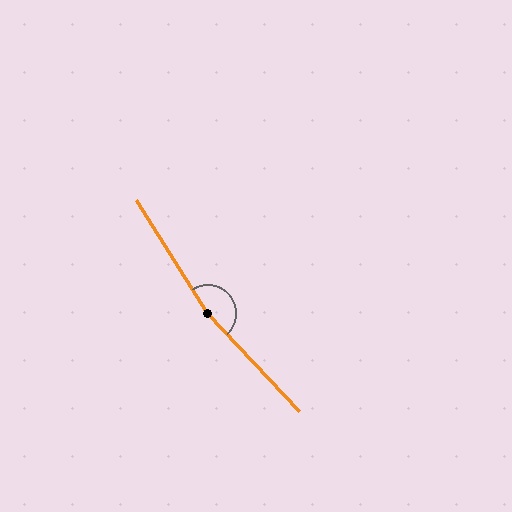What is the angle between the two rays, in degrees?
Approximately 169 degrees.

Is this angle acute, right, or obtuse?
It is obtuse.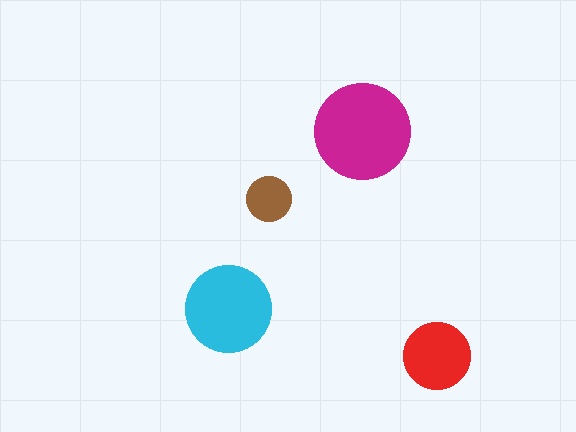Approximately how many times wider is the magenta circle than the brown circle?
About 2 times wider.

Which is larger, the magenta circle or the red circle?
The magenta one.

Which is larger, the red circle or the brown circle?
The red one.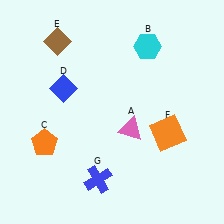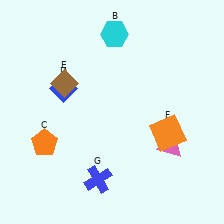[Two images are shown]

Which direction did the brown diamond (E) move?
The brown diamond (E) moved down.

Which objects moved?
The objects that moved are: the pink triangle (A), the cyan hexagon (B), the brown diamond (E).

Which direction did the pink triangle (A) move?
The pink triangle (A) moved right.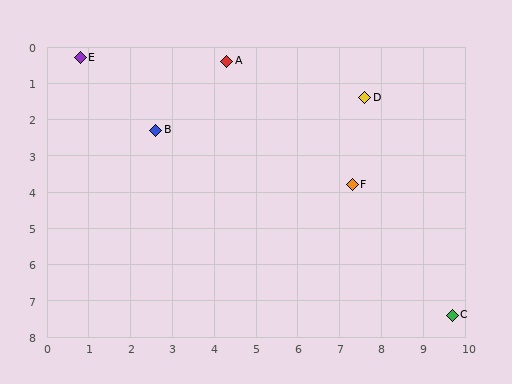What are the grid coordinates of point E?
Point E is at approximately (0.8, 0.3).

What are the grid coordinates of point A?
Point A is at approximately (4.3, 0.4).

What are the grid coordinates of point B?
Point B is at approximately (2.6, 2.3).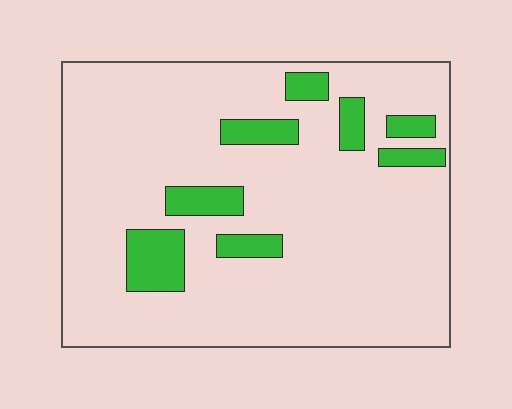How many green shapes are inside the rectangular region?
8.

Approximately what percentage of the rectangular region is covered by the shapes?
Approximately 15%.